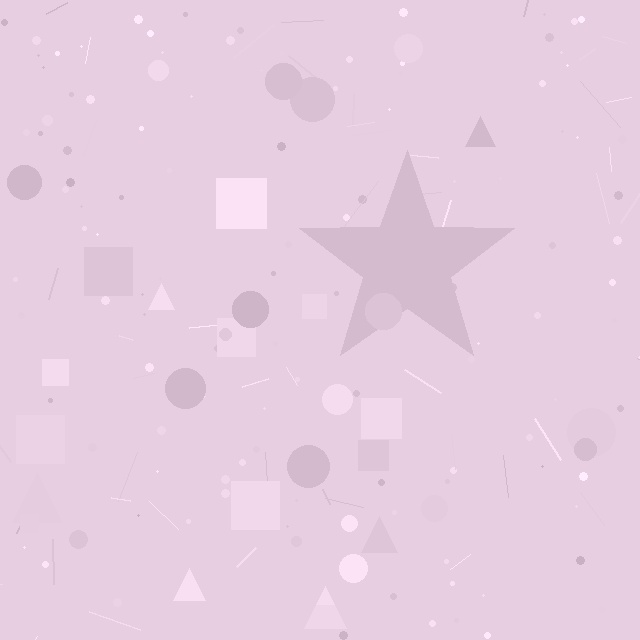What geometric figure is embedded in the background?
A star is embedded in the background.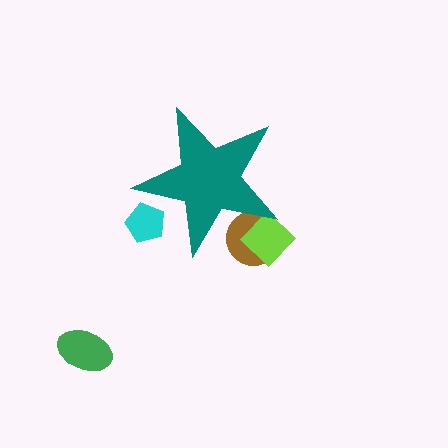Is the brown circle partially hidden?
Yes, the brown circle is partially hidden behind the teal star.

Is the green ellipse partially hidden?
No, the green ellipse is fully visible.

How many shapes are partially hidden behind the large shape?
3 shapes are partially hidden.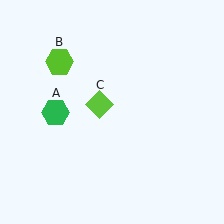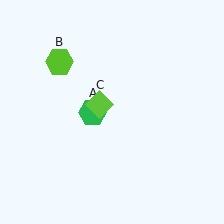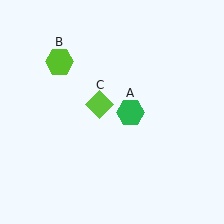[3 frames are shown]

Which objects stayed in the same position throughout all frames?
Lime hexagon (object B) and lime diamond (object C) remained stationary.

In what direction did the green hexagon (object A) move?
The green hexagon (object A) moved right.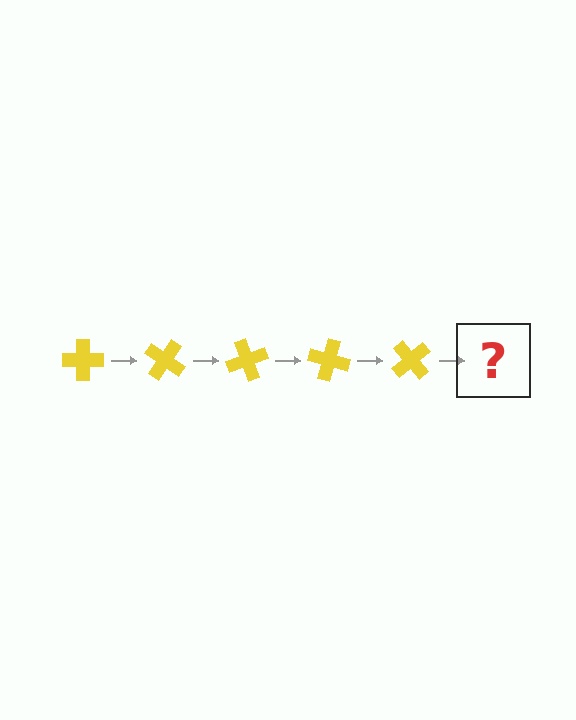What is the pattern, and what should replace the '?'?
The pattern is that the cross rotates 35 degrees each step. The '?' should be a yellow cross rotated 175 degrees.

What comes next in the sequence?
The next element should be a yellow cross rotated 175 degrees.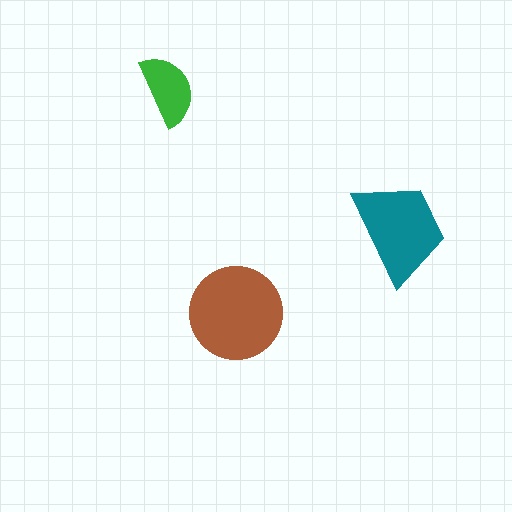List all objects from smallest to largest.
The green semicircle, the teal trapezoid, the brown circle.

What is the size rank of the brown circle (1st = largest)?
1st.